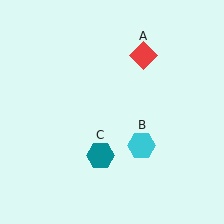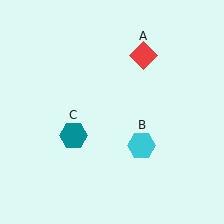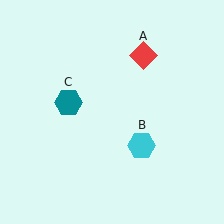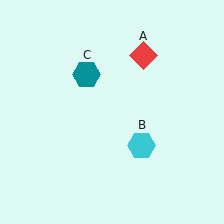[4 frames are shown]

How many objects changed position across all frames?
1 object changed position: teal hexagon (object C).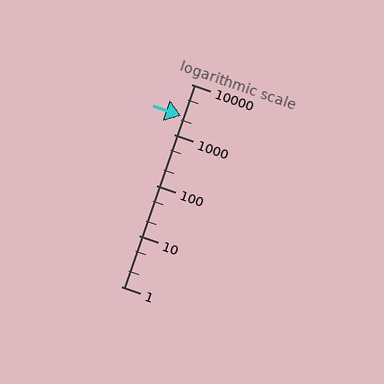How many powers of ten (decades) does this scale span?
The scale spans 4 decades, from 1 to 10000.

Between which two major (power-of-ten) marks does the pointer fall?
The pointer is between 1000 and 10000.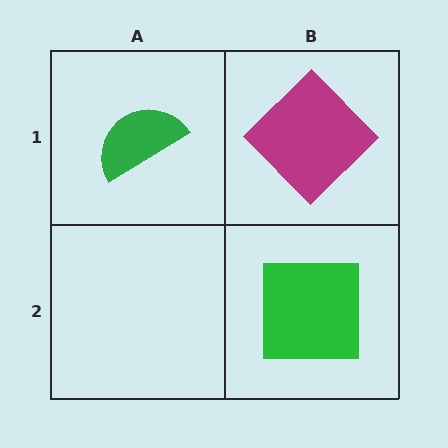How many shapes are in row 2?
1 shape.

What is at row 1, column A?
A green semicircle.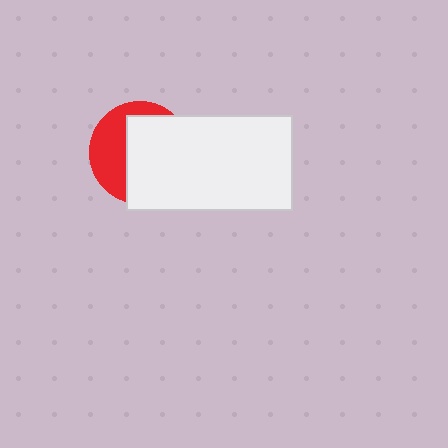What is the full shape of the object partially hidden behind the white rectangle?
The partially hidden object is a red circle.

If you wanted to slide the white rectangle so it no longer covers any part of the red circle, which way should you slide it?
Slide it right — that is the most direct way to separate the two shapes.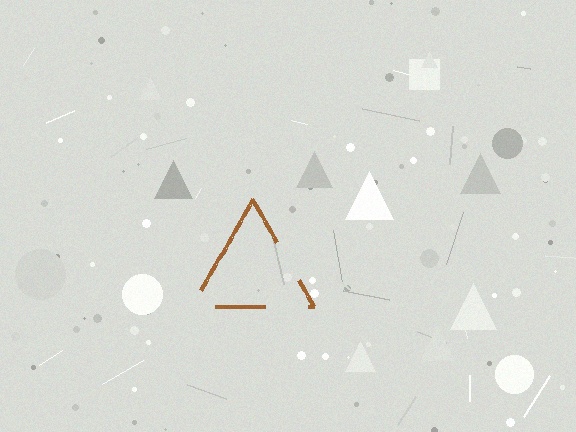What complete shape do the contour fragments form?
The contour fragments form a triangle.